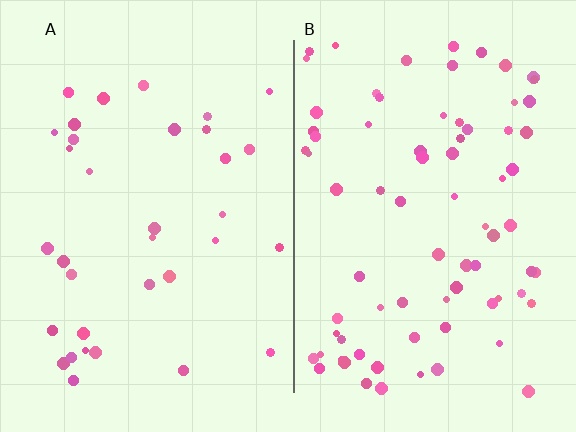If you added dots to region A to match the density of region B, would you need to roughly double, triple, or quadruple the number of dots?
Approximately double.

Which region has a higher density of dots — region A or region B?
B (the right).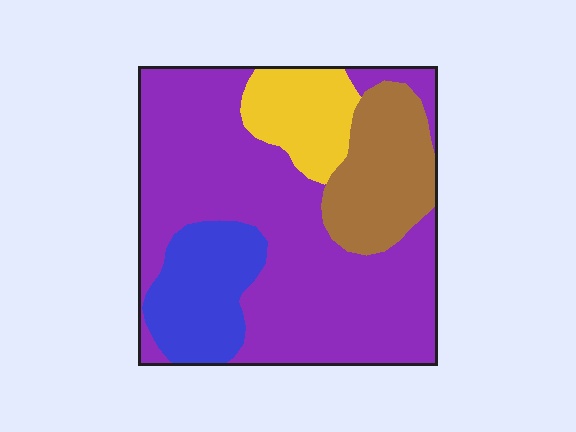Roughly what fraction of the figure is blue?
Blue takes up less than a sixth of the figure.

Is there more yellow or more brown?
Brown.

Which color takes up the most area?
Purple, at roughly 60%.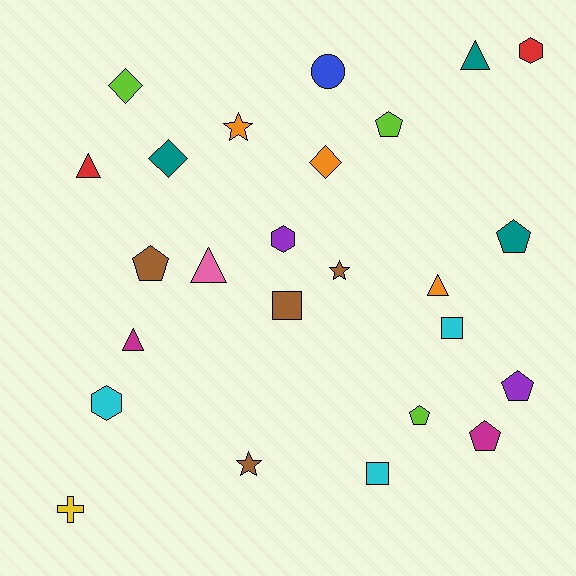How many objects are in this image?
There are 25 objects.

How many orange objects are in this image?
There are 3 orange objects.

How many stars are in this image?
There are 3 stars.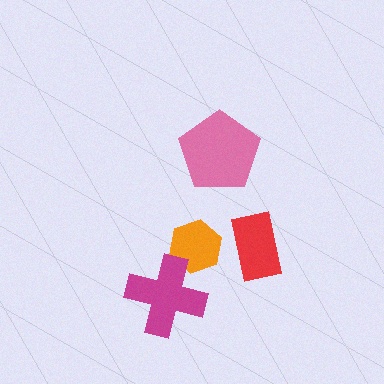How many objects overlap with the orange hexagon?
1 object overlaps with the orange hexagon.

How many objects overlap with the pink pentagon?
0 objects overlap with the pink pentagon.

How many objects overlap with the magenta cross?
1 object overlaps with the magenta cross.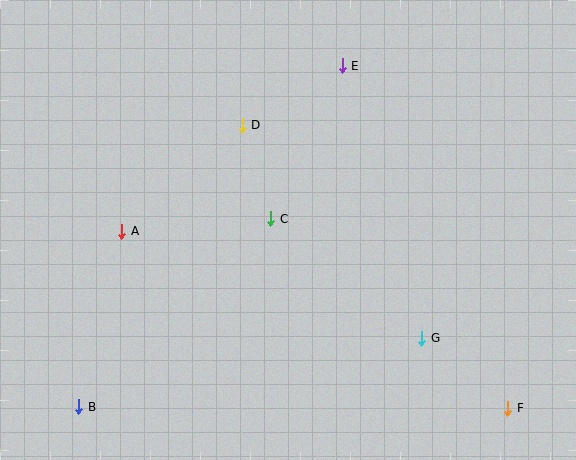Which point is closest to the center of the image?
Point C at (271, 219) is closest to the center.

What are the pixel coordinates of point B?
Point B is at (79, 407).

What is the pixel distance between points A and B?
The distance between A and B is 181 pixels.